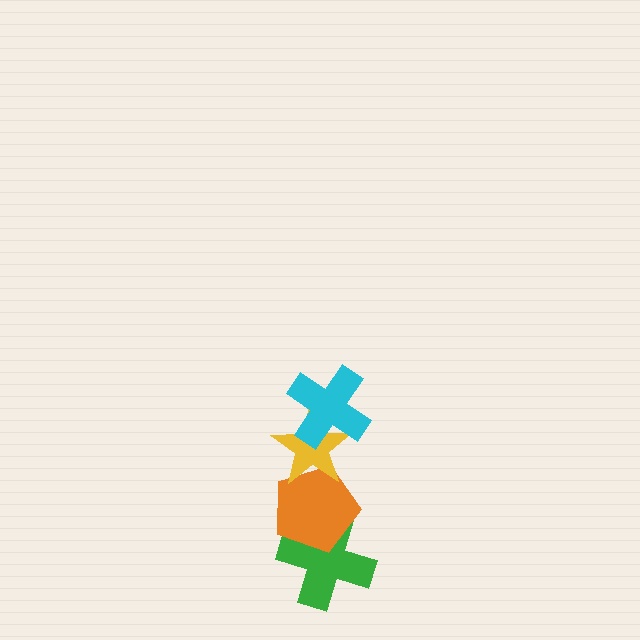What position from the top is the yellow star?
The yellow star is 2nd from the top.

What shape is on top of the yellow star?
The cyan cross is on top of the yellow star.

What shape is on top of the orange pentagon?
The yellow star is on top of the orange pentagon.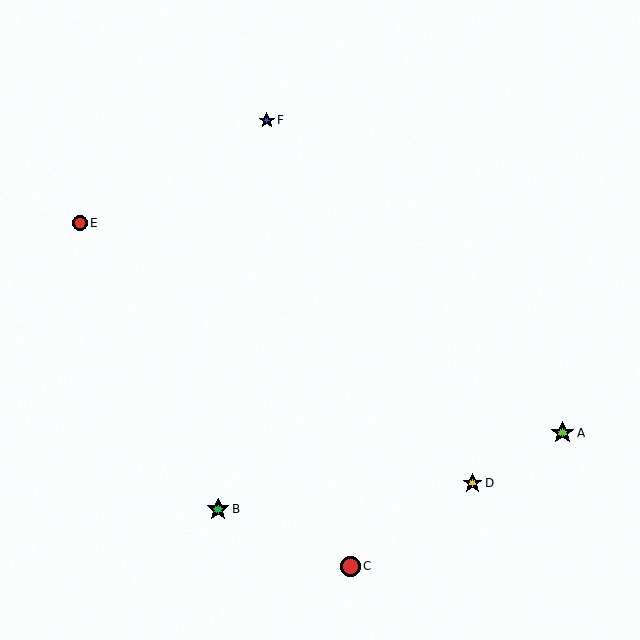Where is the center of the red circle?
The center of the red circle is at (350, 566).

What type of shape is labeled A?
Shape A is a lime star.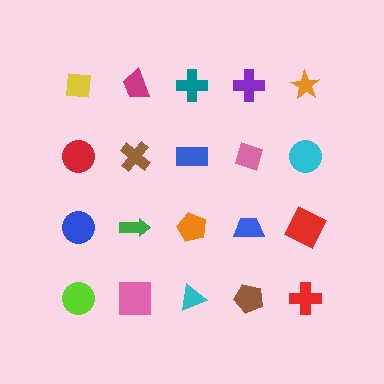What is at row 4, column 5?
A red cross.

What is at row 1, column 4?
A purple cross.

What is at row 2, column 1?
A red circle.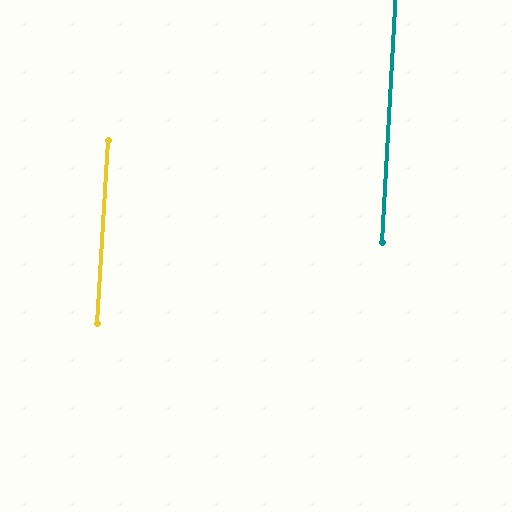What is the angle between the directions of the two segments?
Approximately 0 degrees.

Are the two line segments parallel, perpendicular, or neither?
Parallel — their directions differ by only 0.3°.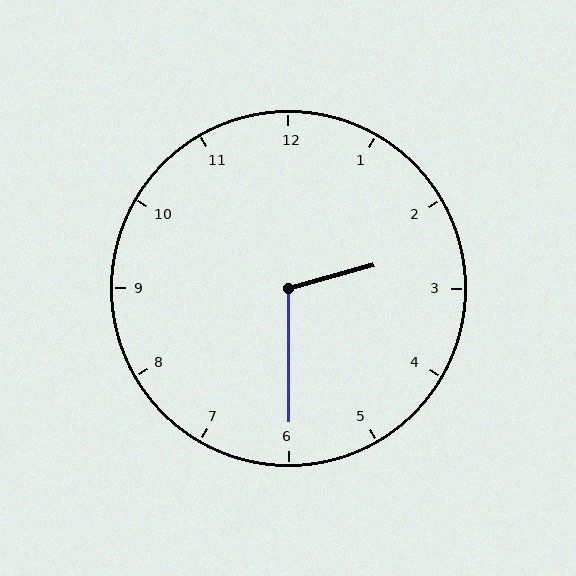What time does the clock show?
2:30.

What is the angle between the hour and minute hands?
Approximately 105 degrees.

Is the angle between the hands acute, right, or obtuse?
It is obtuse.